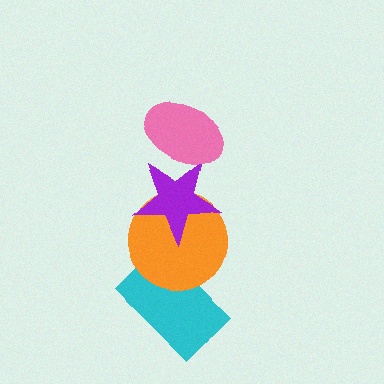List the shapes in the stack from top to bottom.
From top to bottom: the pink ellipse, the purple star, the orange circle, the cyan rectangle.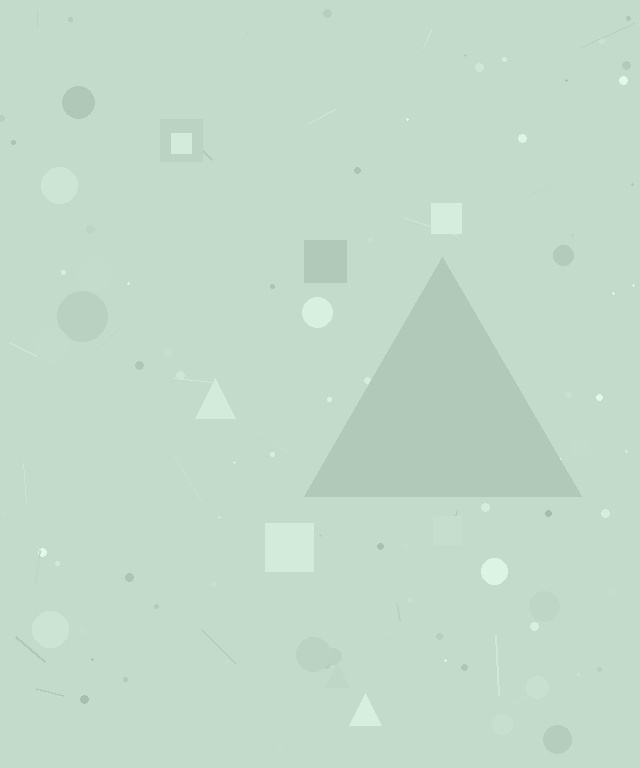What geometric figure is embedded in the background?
A triangle is embedded in the background.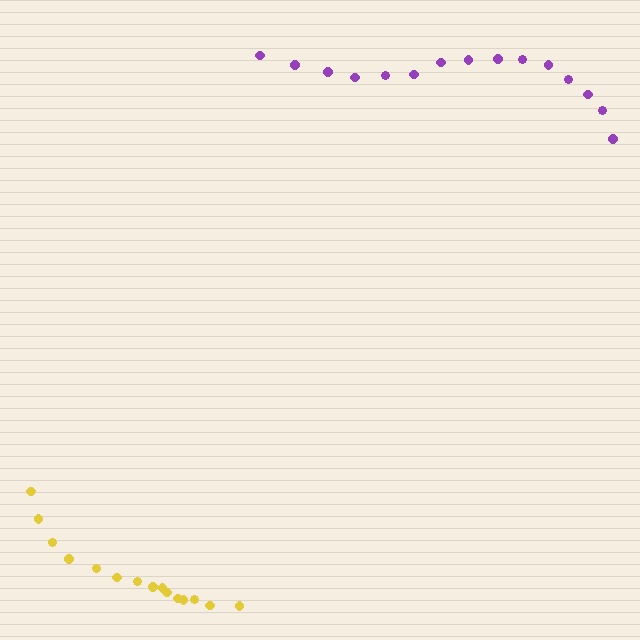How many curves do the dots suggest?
There are 2 distinct paths.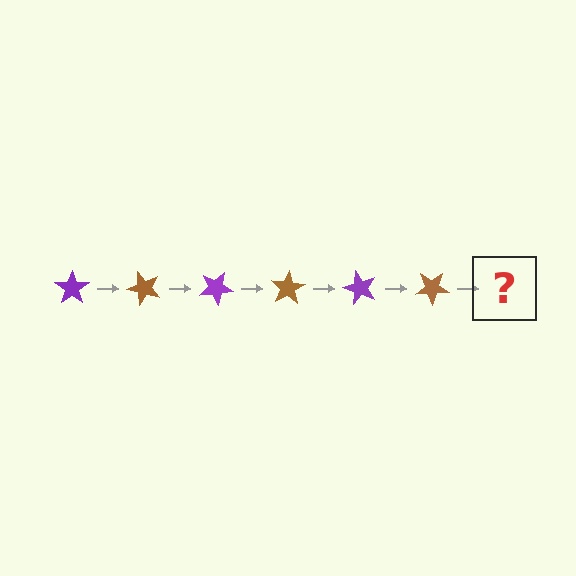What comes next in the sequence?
The next element should be a purple star, rotated 300 degrees from the start.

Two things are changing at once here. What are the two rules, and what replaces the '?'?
The two rules are that it rotates 50 degrees each step and the color cycles through purple and brown. The '?' should be a purple star, rotated 300 degrees from the start.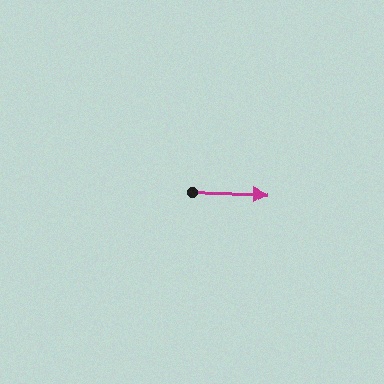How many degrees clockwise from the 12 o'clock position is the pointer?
Approximately 90 degrees.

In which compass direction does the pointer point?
East.